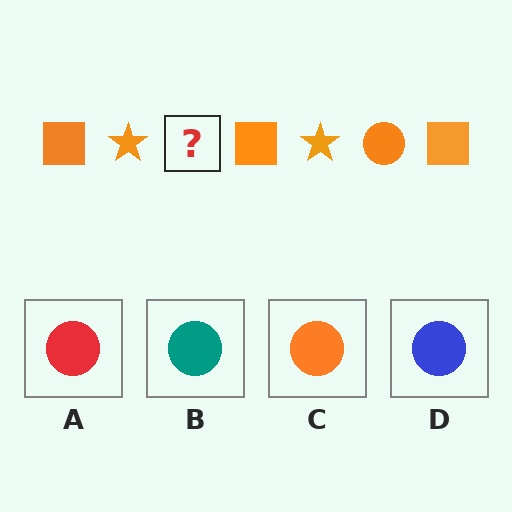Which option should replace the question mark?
Option C.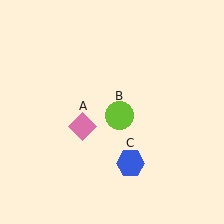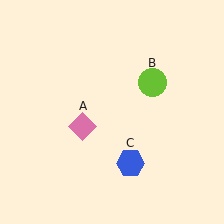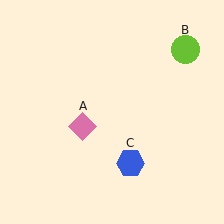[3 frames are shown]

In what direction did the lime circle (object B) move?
The lime circle (object B) moved up and to the right.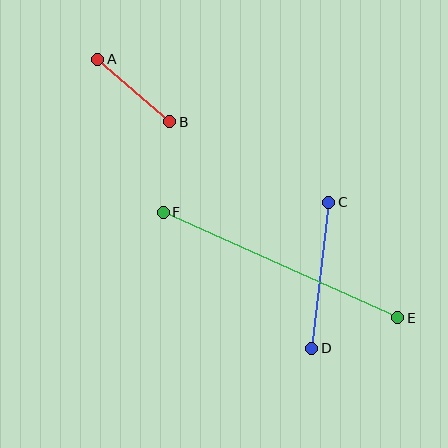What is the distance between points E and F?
The distance is approximately 257 pixels.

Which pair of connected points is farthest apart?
Points E and F are farthest apart.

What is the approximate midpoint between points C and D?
The midpoint is at approximately (320, 275) pixels.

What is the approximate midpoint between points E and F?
The midpoint is at approximately (280, 265) pixels.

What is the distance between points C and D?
The distance is approximately 147 pixels.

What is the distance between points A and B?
The distance is approximately 95 pixels.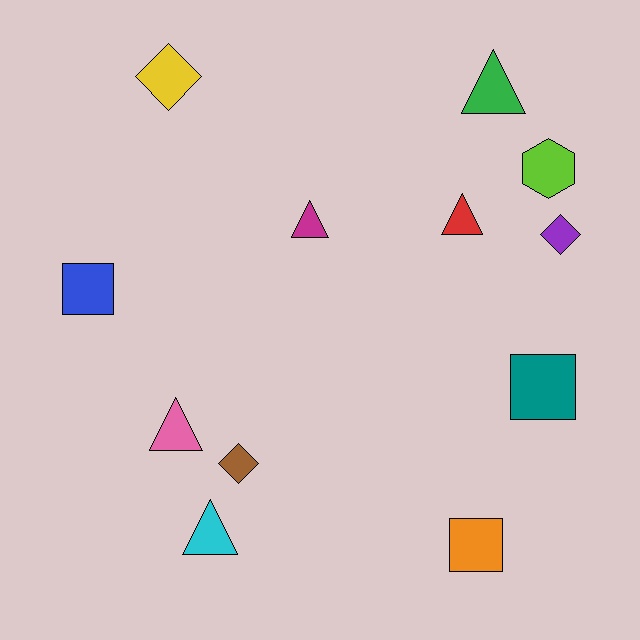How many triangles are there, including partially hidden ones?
There are 5 triangles.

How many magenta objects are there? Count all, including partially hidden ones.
There is 1 magenta object.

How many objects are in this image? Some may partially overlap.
There are 12 objects.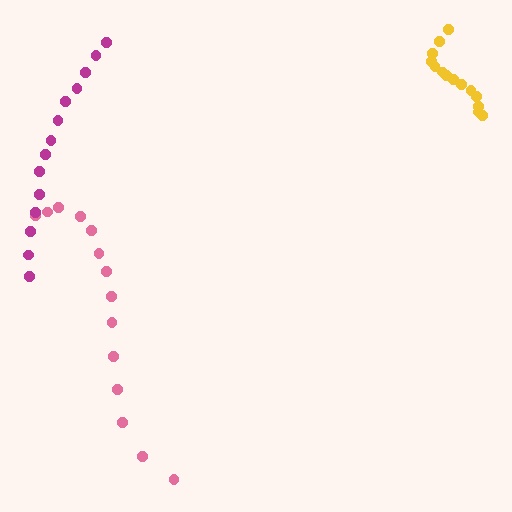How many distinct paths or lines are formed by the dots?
There are 3 distinct paths.